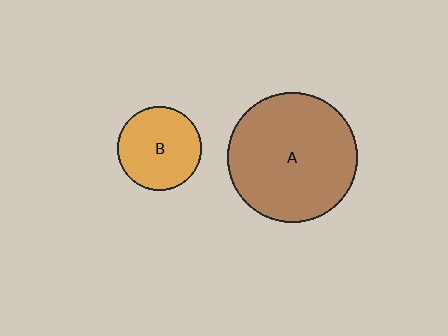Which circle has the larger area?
Circle A (brown).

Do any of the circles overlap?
No, none of the circles overlap.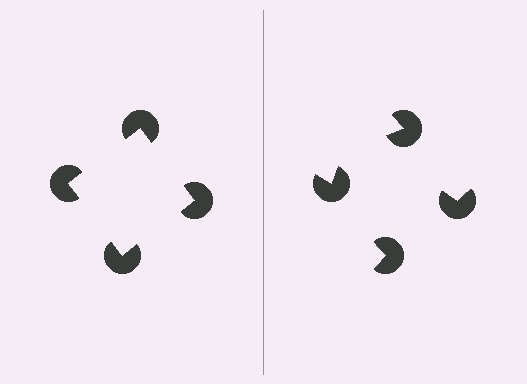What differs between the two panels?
The pac-man discs are positioned identically on both sides; only the wedge orientations differ. On the left they align to a square; on the right they are misaligned.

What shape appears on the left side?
An illusory square.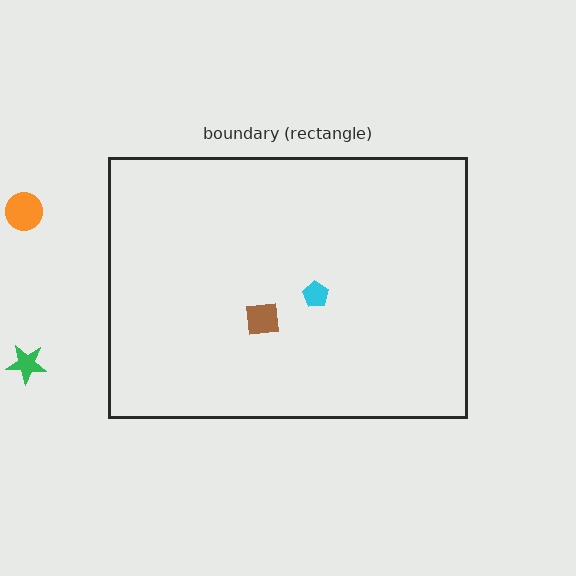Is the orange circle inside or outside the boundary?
Outside.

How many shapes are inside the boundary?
2 inside, 2 outside.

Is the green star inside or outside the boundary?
Outside.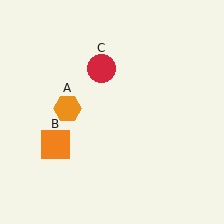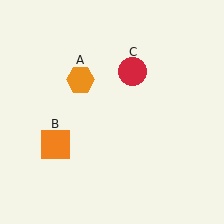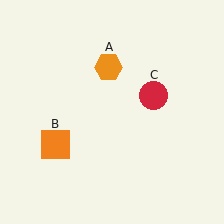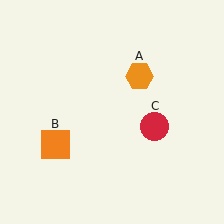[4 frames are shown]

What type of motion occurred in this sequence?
The orange hexagon (object A), red circle (object C) rotated clockwise around the center of the scene.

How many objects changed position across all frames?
2 objects changed position: orange hexagon (object A), red circle (object C).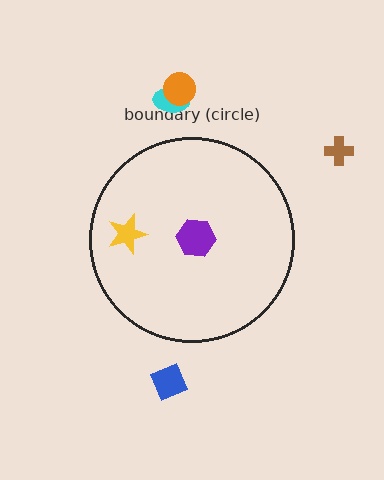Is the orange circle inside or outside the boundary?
Outside.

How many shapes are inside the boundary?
2 inside, 4 outside.